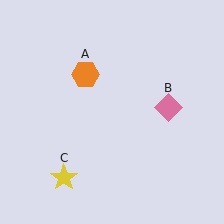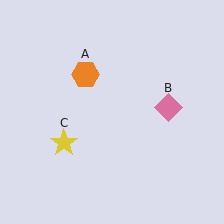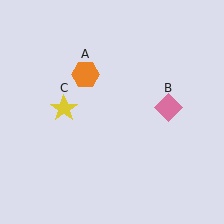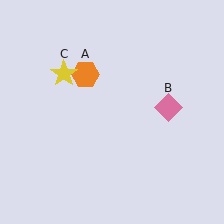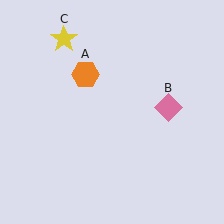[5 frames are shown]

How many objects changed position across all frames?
1 object changed position: yellow star (object C).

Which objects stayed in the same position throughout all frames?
Orange hexagon (object A) and pink diamond (object B) remained stationary.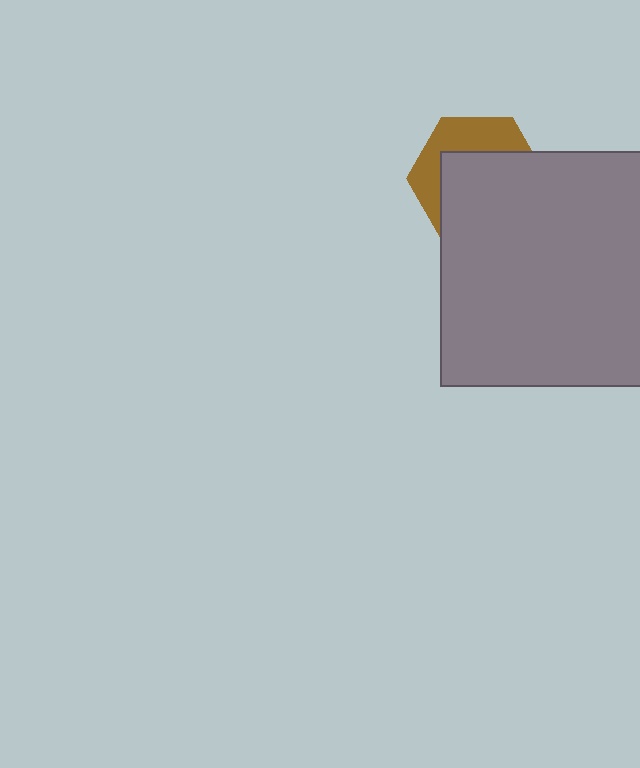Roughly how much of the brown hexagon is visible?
A small part of it is visible (roughly 37%).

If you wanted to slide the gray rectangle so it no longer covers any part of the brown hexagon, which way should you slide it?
Slide it down — that is the most direct way to separate the two shapes.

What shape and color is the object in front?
The object in front is a gray rectangle.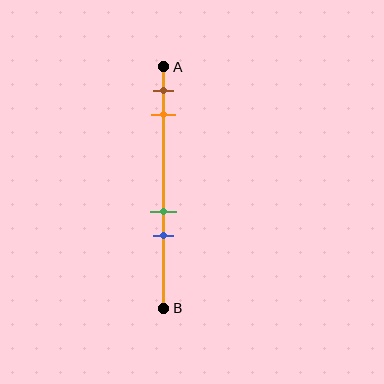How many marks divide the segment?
There are 4 marks dividing the segment.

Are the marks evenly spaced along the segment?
No, the marks are not evenly spaced.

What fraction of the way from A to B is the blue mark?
The blue mark is approximately 70% (0.7) of the way from A to B.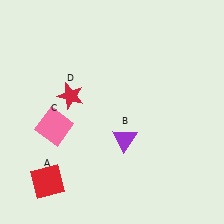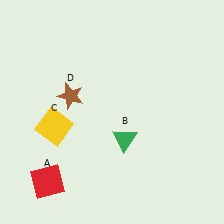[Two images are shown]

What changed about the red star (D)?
In Image 1, D is red. In Image 2, it changed to brown.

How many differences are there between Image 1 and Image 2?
There are 3 differences between the two images.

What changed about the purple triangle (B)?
In Image 1, B is purple. In Image 2, it changed to green.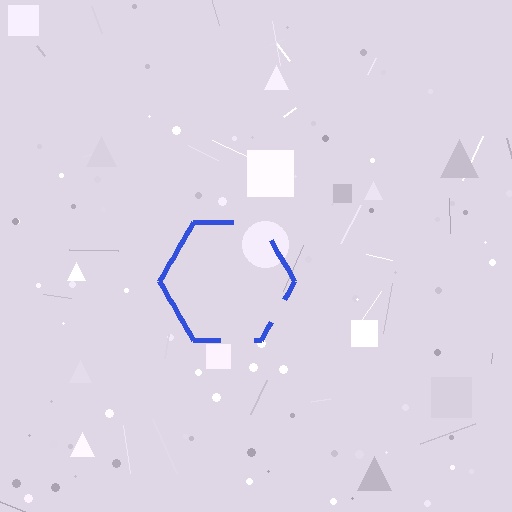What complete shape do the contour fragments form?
The contour fragments form a hexagon.